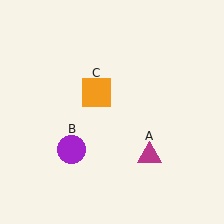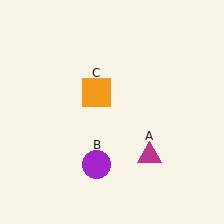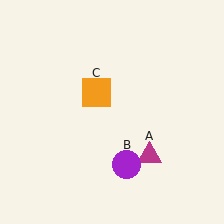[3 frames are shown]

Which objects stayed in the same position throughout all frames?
Magenta triangle (object A) and orange square (object C) remained stationary.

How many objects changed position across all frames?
1 object changed position: purple circle (object B).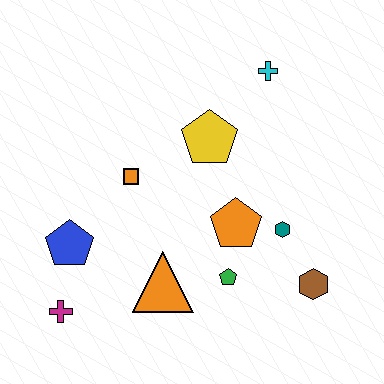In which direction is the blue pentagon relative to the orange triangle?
The blue pentagon is to the left of the orange triangle.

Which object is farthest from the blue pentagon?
The cyan cross is farthest from the blue pentagon.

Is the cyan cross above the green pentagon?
Yes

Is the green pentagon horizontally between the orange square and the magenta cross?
No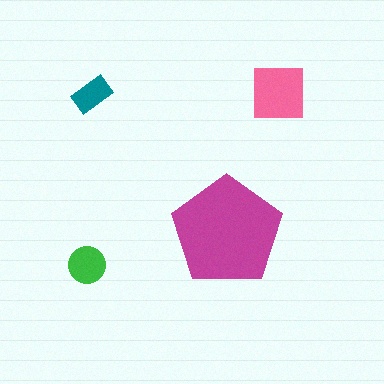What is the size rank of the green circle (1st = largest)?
3rd.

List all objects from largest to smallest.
The magenta pentagon, the pink square, the green circle, the teal rectangle.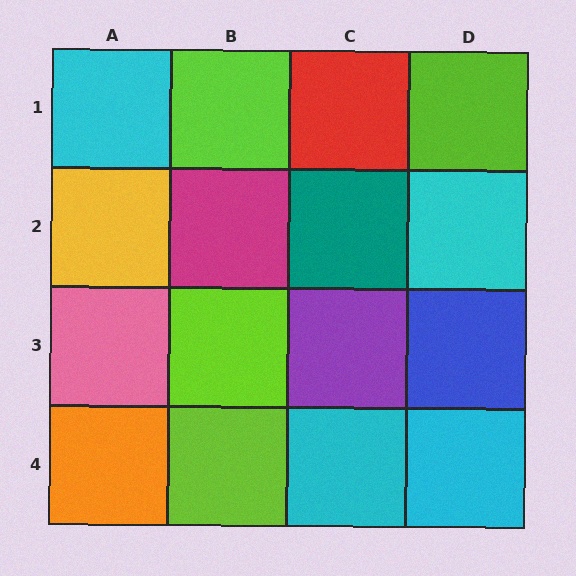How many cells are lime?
4 cells are lime.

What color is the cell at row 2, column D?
Cyan.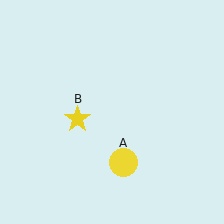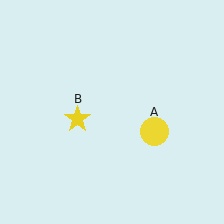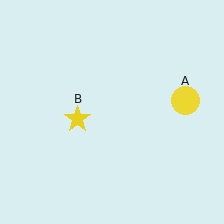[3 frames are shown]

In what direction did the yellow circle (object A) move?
The yellow circle (object A) moved up and to the right.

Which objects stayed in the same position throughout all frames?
Yellow star (object B) remained stationary.